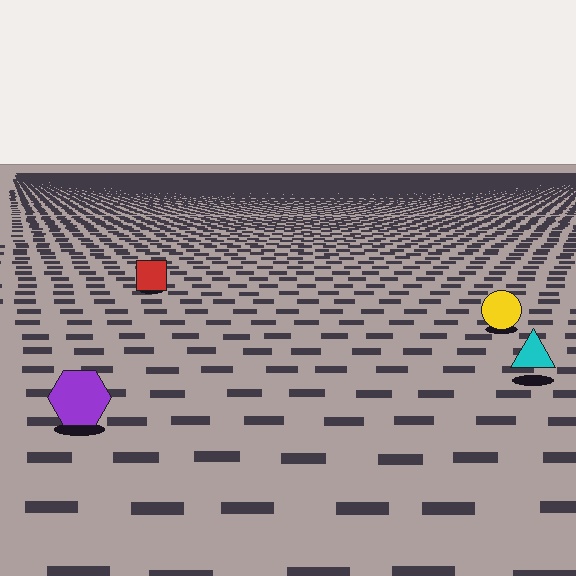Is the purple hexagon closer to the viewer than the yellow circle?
Yes. The purple hexagon is closer — you can tell from the texture gradient: the ground texture is coarser near it.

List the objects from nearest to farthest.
From nearest to farthest: the purple hexagon, the cyan triangle, the yellow circle, the red square.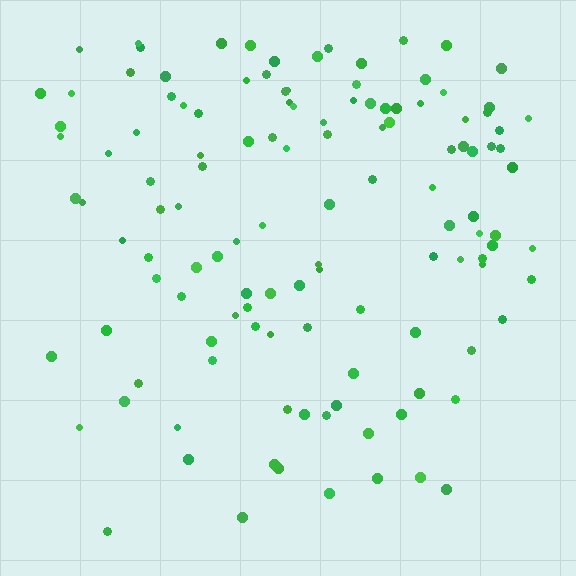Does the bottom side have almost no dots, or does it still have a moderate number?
Still a moderate number, just noticeably fewer than the top.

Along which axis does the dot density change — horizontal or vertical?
Vertical.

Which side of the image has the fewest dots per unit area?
The bottom.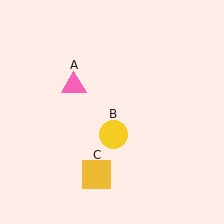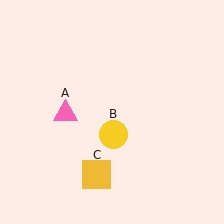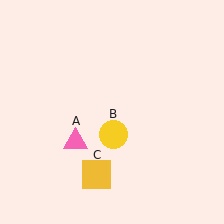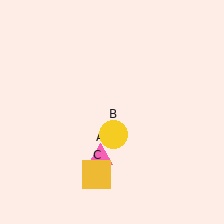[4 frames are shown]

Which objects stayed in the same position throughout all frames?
Yellow circle (object B) and yellow square (object C) remained stationary.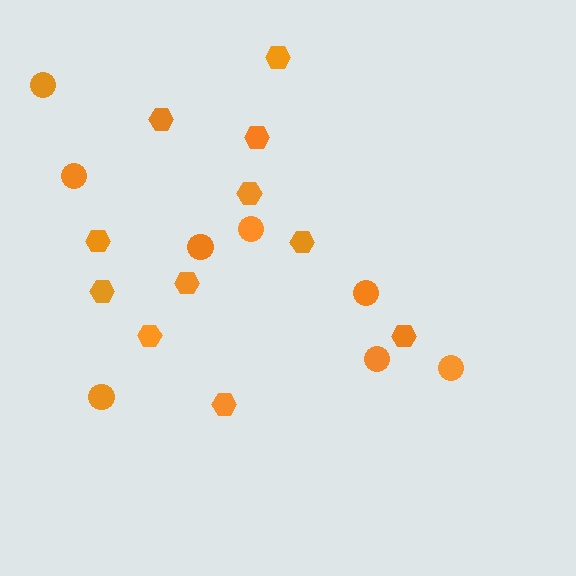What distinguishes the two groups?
There are 2 groups: one group of hexagons (11) and one group of circles (8).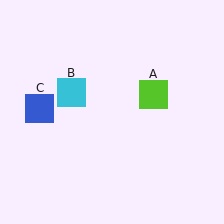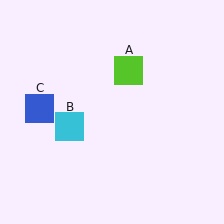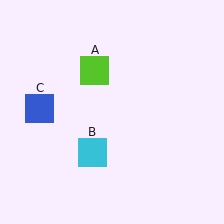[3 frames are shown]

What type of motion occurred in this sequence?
The lime square (object A), cyan square (object B) rotated counterclockwise around the center of the scene.